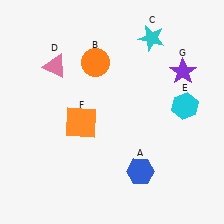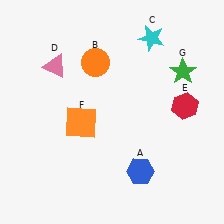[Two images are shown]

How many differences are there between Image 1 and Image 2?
There are 2 differences between the two images.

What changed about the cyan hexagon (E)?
In Image 1, E is cyan. In Image 2, it changed to red.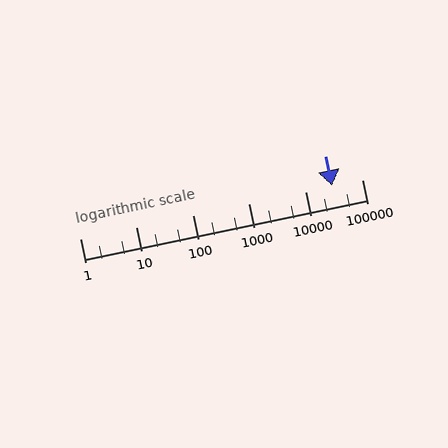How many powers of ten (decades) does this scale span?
The scale spans 5 decades, from 1 to 100000.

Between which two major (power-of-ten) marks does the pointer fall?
The pointer is between 10000 and 100000.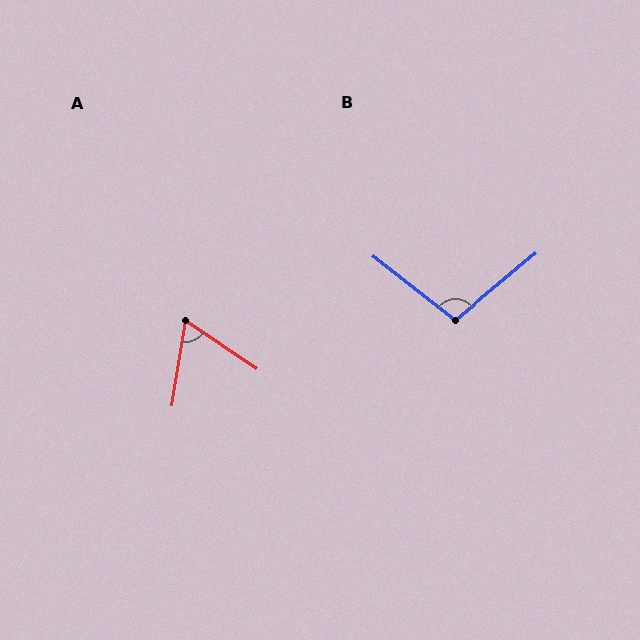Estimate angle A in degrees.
Approximately 65 degrees.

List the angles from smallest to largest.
A (65°), B (102°).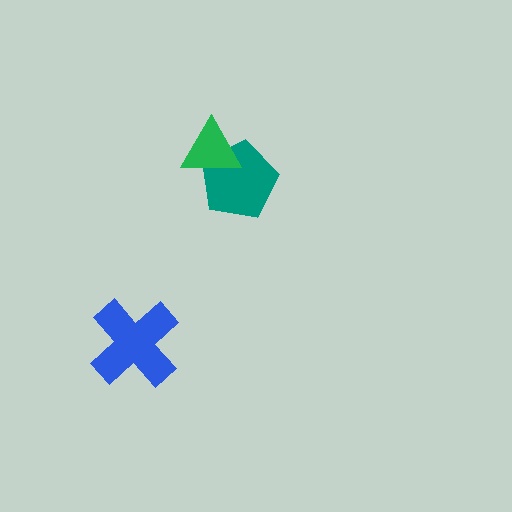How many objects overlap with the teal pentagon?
1 object overlaps with the teal pentagon.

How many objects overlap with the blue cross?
0 objects overlap with the blue cross.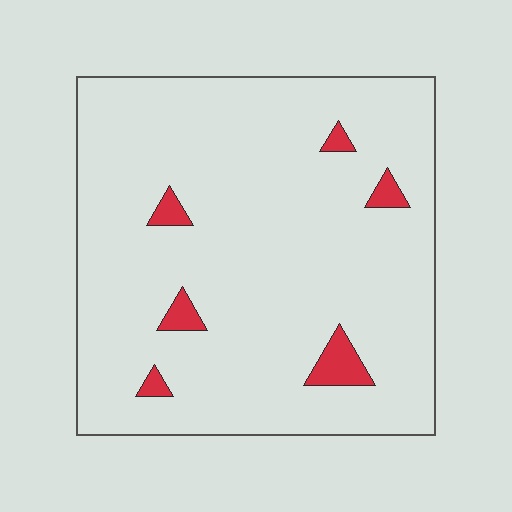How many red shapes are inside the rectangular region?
6.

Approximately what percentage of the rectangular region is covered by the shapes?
Approximately 5%.